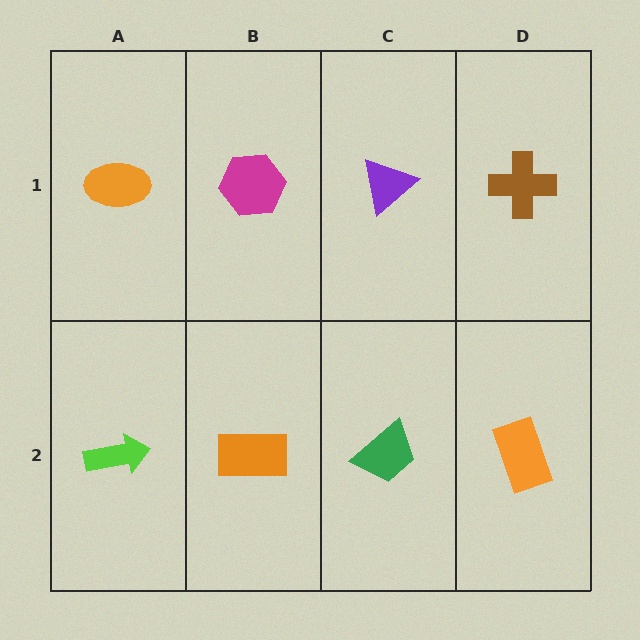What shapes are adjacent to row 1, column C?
A green trapezoid (row 2, column C), a magenta hexagon (row 1, column B), a brown cross (row 1, column D).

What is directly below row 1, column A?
A lime arrow.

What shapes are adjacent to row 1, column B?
An orange rectangle (row 2, column B), an orange ellipse (row 1, column A), a purple triangle (row 1, column C).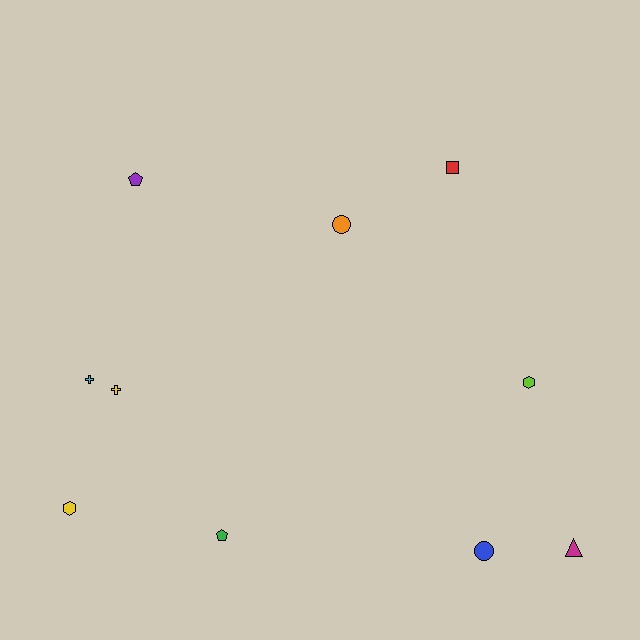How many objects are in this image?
There are 10 objects.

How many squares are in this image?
There is 1 square.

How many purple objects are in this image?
There is 1 purple object.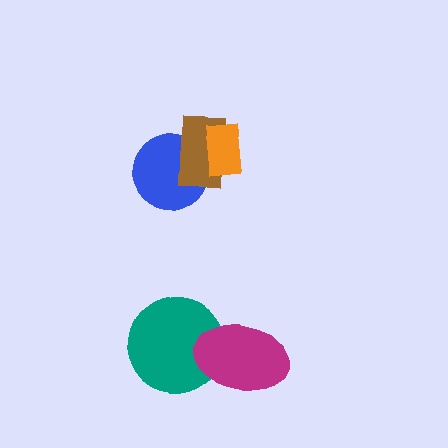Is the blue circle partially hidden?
Yes, it is partially covered by another shape.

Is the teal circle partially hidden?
Yes, it is partially covered by another shape.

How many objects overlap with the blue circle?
2 objects overlap with the blue circle.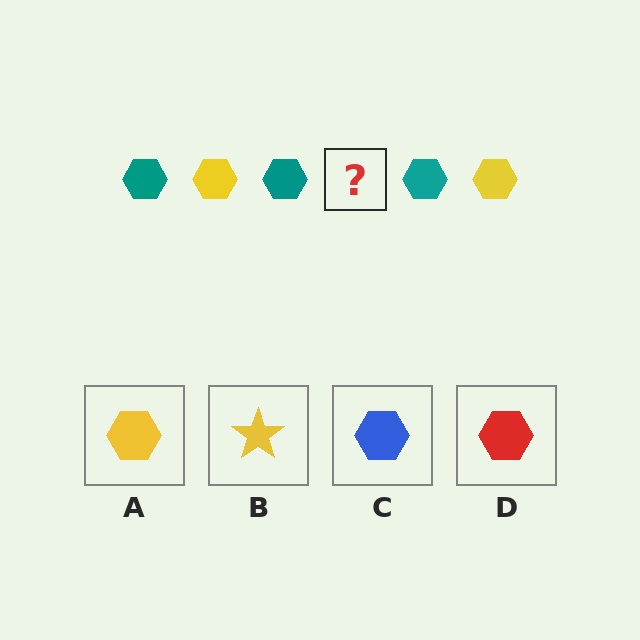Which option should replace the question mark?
Option A.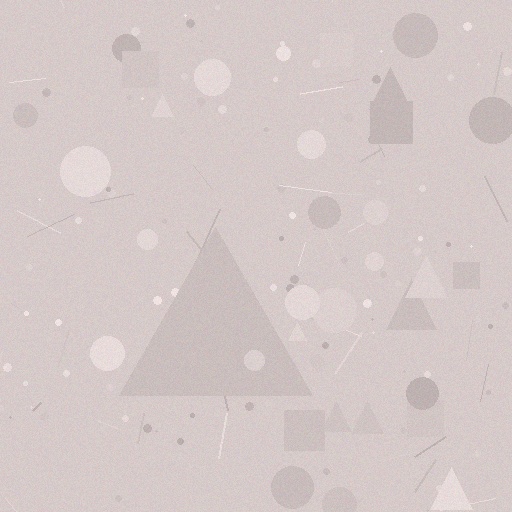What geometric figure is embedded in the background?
A triangle is embedded in the background.